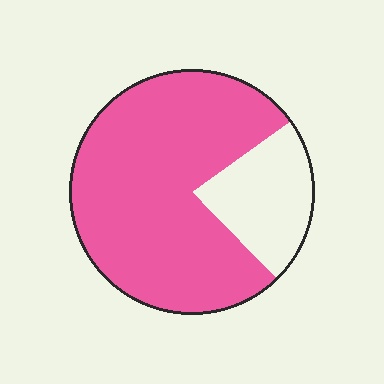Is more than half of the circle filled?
Yes.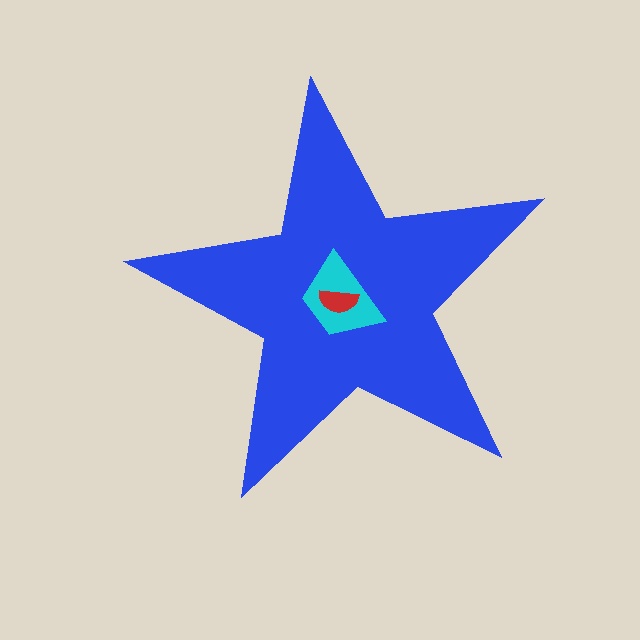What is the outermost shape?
The blue star.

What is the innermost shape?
The red semicircle.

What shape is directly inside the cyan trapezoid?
The red semicircle.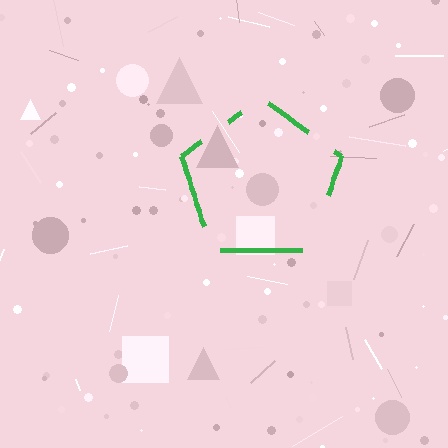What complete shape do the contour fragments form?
The contour fragments form a pentagon.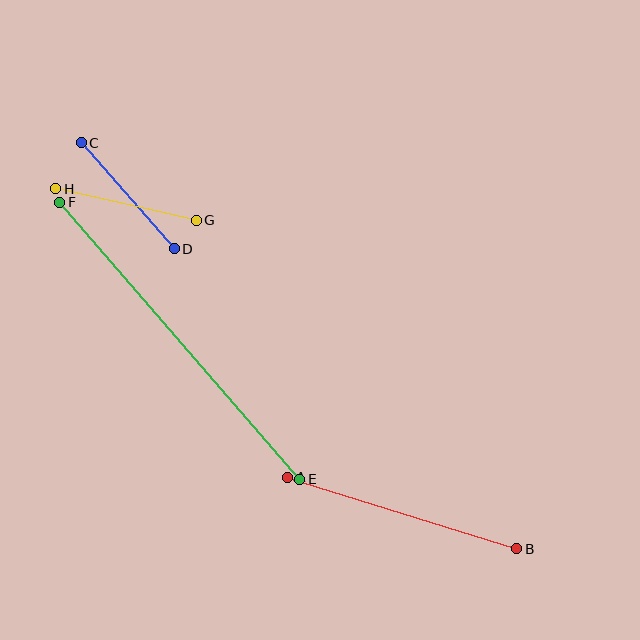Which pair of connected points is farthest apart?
Points E and F are farthest apart.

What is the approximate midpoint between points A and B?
The midpoint is at approximately (402, 513) pixels.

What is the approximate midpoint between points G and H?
The midpoint is at approximately (126, 205) pixels.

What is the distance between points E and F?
The distance is approximately 366 pixels.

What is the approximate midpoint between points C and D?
The midpoint is at approximately (128, 196) pixels.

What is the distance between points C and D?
The distance is approximately 141 pixels.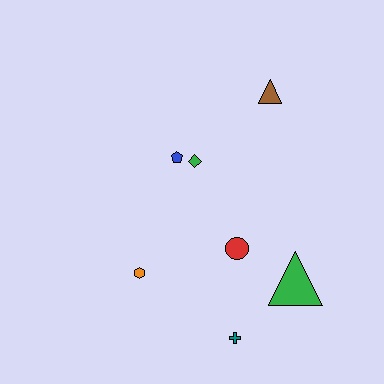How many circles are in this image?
There is 1 circle.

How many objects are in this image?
There are 7 objects.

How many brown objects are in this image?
There is 1 brown object.